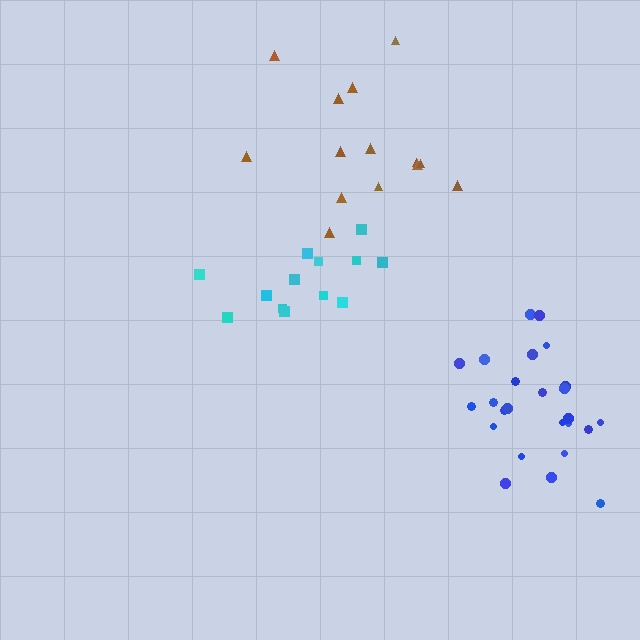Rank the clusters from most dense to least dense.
cyan, blue, brown.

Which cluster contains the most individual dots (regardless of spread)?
Blue (25).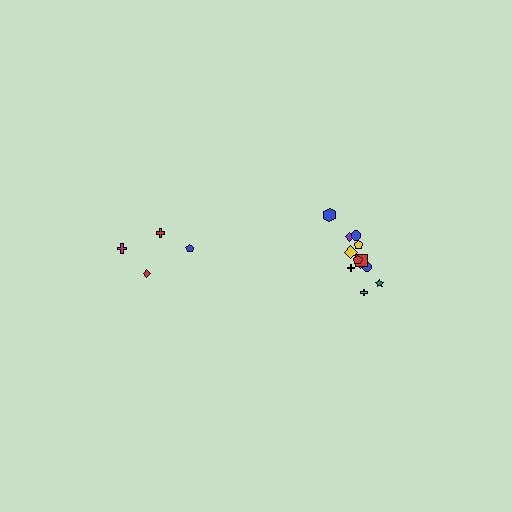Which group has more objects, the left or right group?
The right group.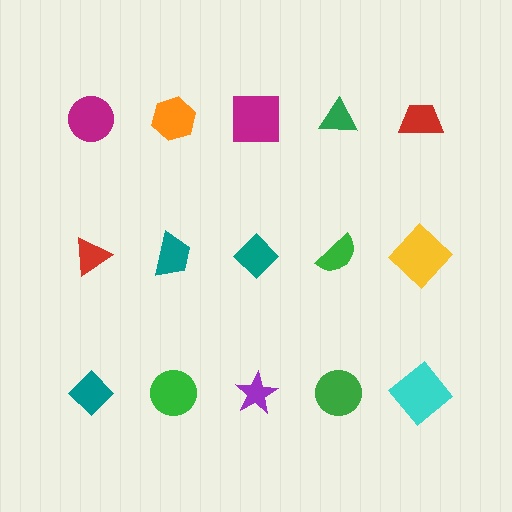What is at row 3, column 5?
A cyan diamond.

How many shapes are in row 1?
5 shapes.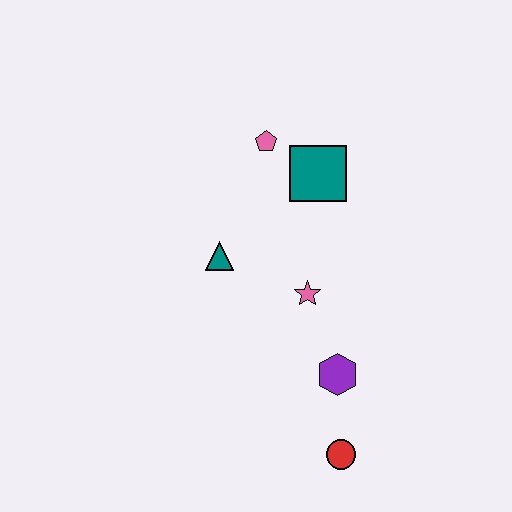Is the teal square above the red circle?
Yes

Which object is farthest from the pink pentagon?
The red circle is farthest from the pink pentagon.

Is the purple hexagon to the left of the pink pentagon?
No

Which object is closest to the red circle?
The purple hexagon is closest to the red circle.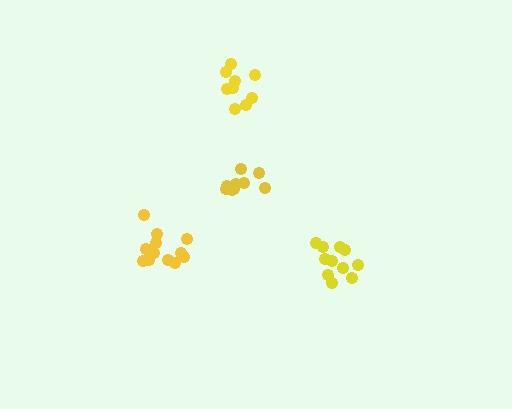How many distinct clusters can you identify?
There are 4 distinct clusters.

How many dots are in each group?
Group 1: 9 dots, Group 2: 10 dots, Group 3: 12 dots, Group 4: 11 dots (42 total).